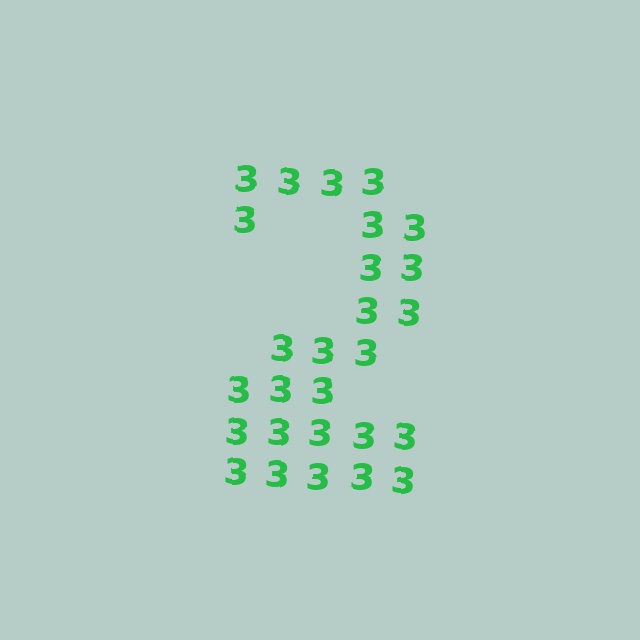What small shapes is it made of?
It is made of small digit 3's.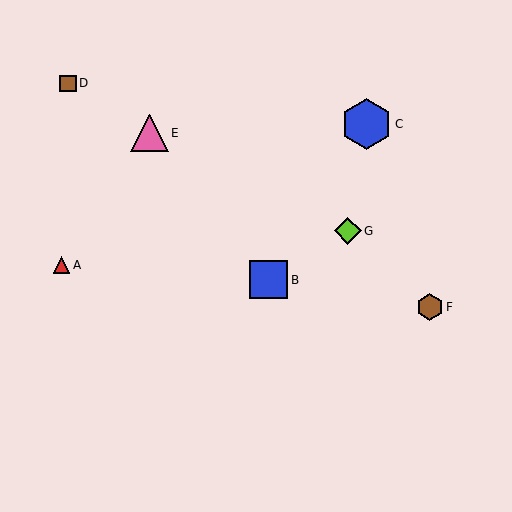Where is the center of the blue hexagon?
The center of the blue hexagon is at (366, 124).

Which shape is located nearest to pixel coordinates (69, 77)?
The brown square (labeled D) at (68, 83) is nearest to that location.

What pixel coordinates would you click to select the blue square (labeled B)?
Click at (269, 280) to select the blue square B.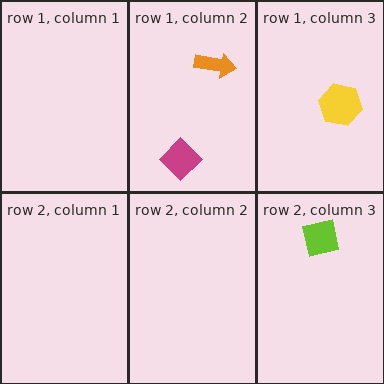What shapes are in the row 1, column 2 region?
The magenta diamond, the orange arrow.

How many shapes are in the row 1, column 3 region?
1.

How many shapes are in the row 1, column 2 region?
2.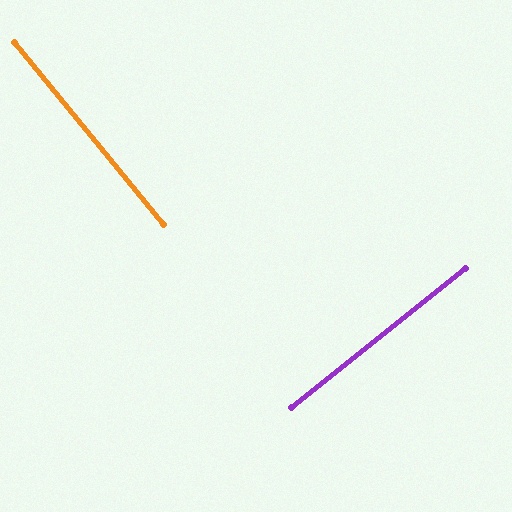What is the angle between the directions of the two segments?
Approximately 89 degrees.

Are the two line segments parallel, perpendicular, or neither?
Perpendicular — they meet at approximately 89°.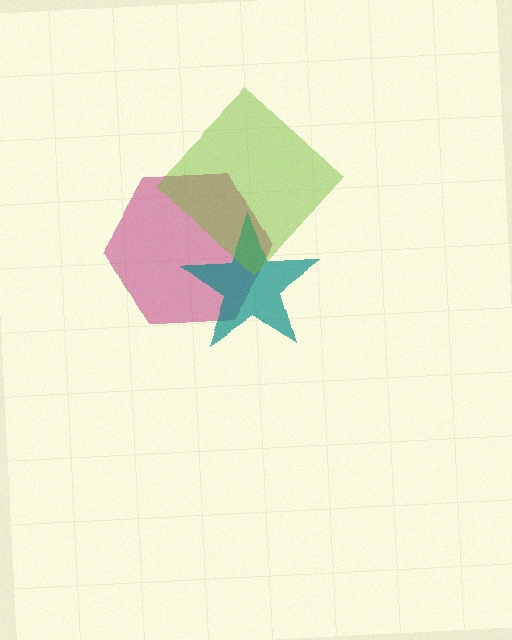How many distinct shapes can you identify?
There are 3 distinct shapes: a magenta hexagon, a teal star, a lime diamond.